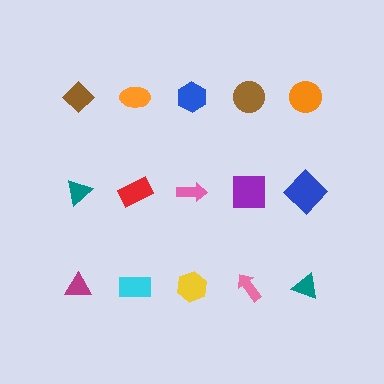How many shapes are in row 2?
5 shapes.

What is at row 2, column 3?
A pink arrow.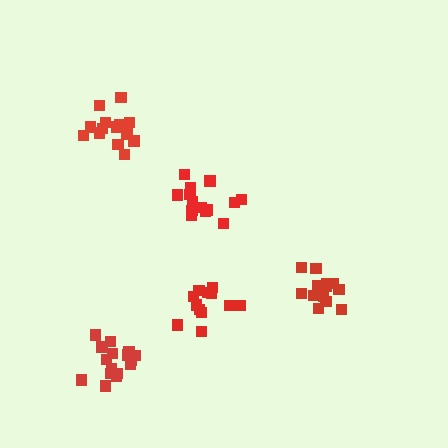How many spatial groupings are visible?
There are 5 spatial groupings.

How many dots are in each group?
Group 1: 14 dots, Group 2: 12 dots, Group 3: 16 dots, Group 4: 13 dots, Group 5: 15 dots (70 total).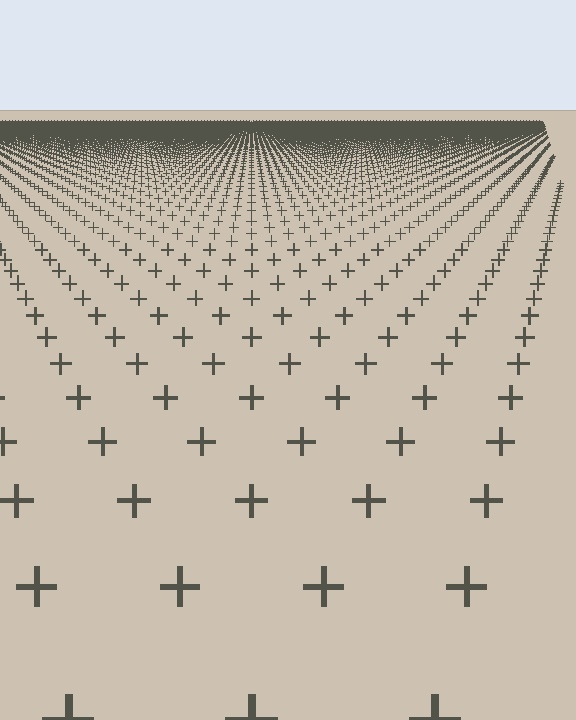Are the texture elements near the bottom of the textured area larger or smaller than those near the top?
Larger. Near the bottom, elements are closer to the viewer and appear at a bigger on-screen size.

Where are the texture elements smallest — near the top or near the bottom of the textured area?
Near the top.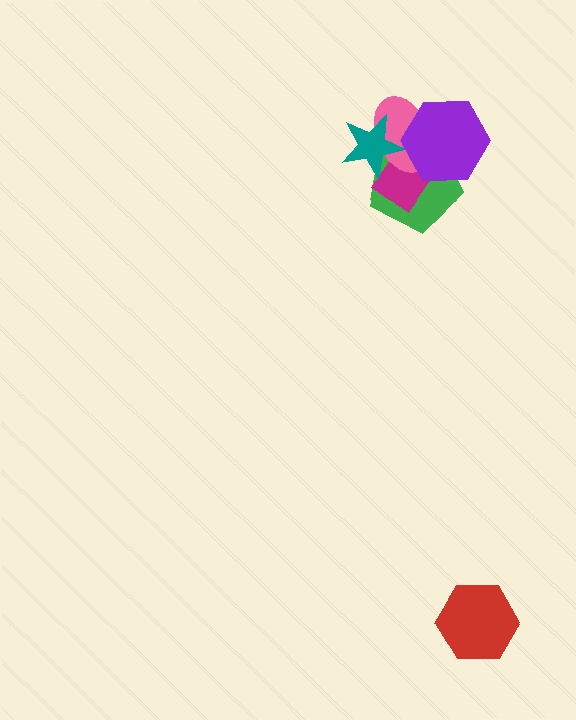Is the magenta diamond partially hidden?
Yes, it is partially covered by another shape.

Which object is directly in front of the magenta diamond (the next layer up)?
The pink ellipse is directly in front of the magenta diamond.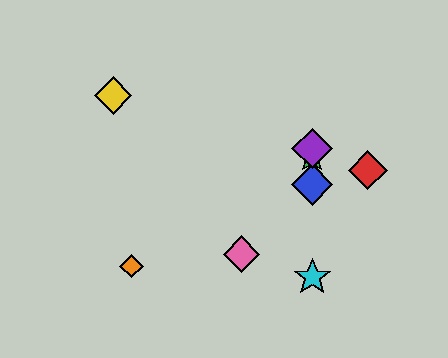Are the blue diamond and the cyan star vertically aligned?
Yes, both are at x≈312.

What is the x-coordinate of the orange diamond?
The orange diamond is at x≈132.